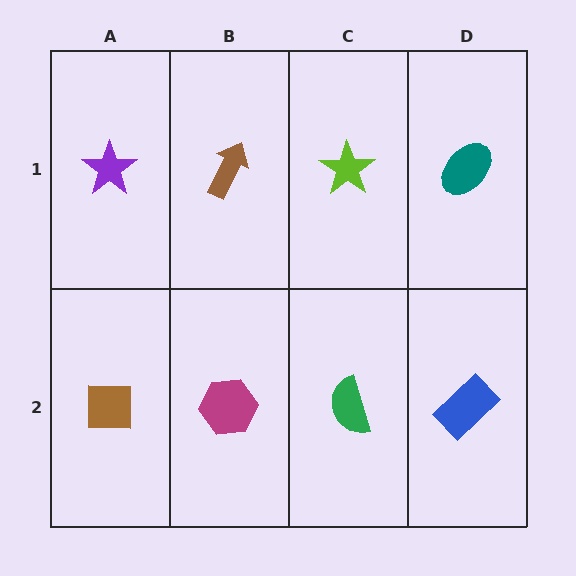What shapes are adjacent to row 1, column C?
A green semicircle (row 2, column C), a brown arrow (row 1, column B), a teal ellipse (row 1, column D).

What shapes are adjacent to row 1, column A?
A brown square (row 2, column A), a brown arrow (row 1, column B).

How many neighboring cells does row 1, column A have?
2.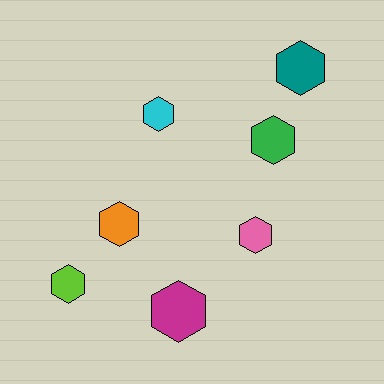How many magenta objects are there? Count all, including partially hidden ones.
There is 1 magenta object.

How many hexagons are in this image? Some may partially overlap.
There are 7 hexagons.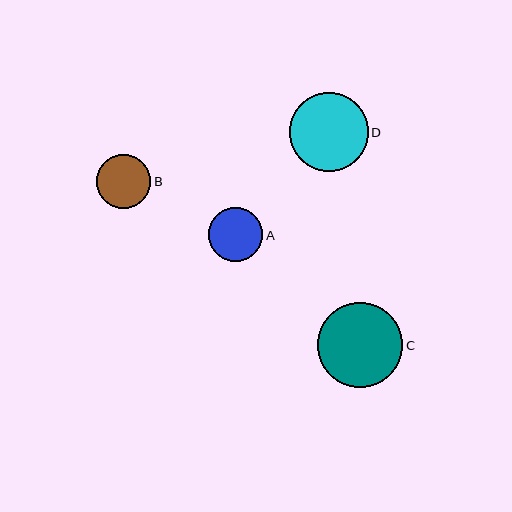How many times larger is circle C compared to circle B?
Circle C is approximately 1.6 times the size of circle B.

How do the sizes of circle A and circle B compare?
Circle A and circle B are approximately the same size.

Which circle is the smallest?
Circle B is the smallest with a size of approximately 54 pixels.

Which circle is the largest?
Circle C is the largest with a size of approximately 85 pixels.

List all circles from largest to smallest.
From largest to smallest: C, D, A, B.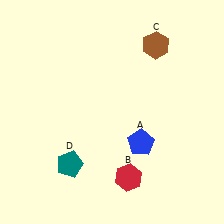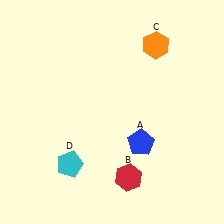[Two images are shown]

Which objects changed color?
C changed from brown to orange. D changed from teal to cyan.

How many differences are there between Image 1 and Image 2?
There are 2 differences between the two images.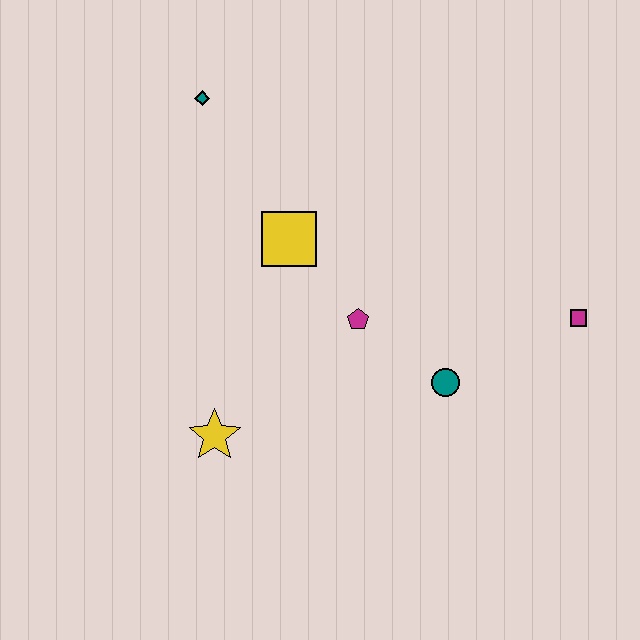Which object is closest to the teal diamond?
The yellow square is closest to the teal diamond.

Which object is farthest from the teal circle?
The teal diamond is farthest from the teal circle.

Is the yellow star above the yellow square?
No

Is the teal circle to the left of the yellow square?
No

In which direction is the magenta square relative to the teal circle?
The magenta square is to the right of the teal circle.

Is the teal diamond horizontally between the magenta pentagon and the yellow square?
No